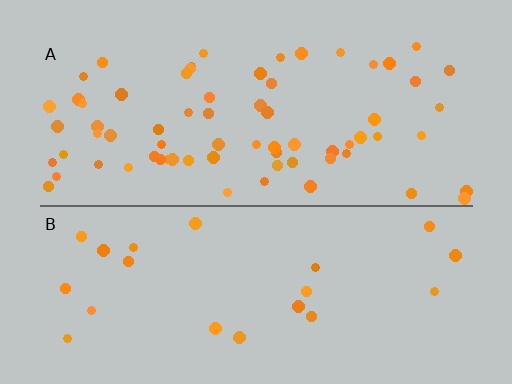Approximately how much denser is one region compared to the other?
Approximately 3.2× — region A over region B.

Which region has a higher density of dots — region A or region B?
A (the top).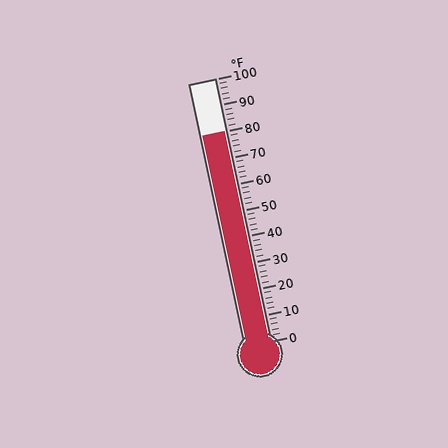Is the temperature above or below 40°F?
The temperature is above 40°F.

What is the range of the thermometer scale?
The thermometer scale ranges from 0°F to 100°F.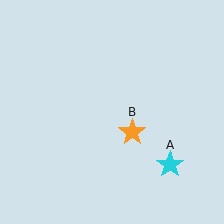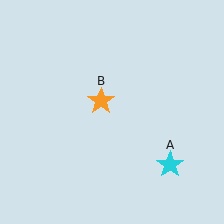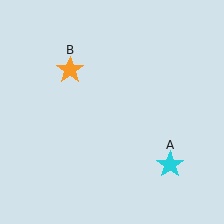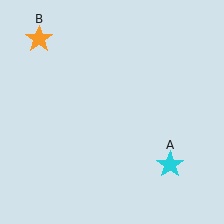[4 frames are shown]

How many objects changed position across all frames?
1 object changed position: orange star (object B).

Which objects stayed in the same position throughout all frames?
Cyan star (object A) remained stationary.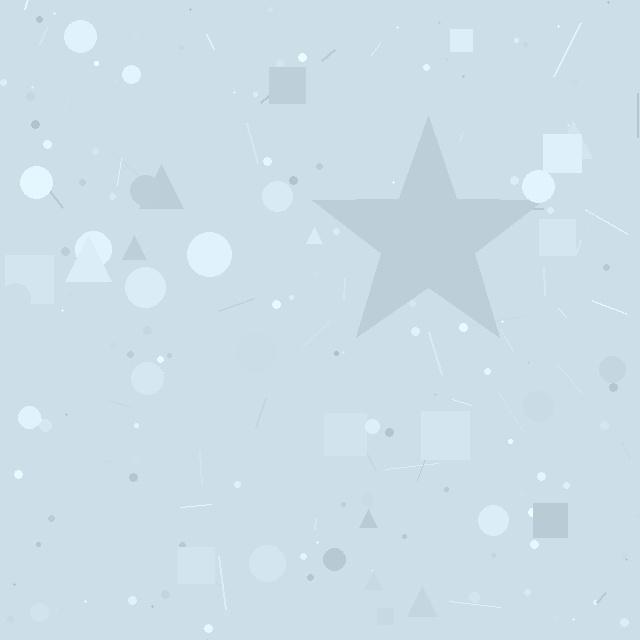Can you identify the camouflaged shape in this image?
The camouflaged shape is a star.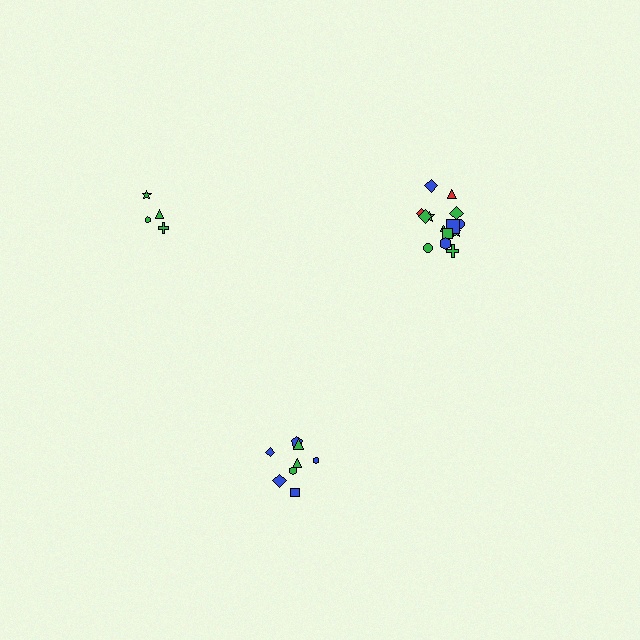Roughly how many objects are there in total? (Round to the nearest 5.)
Roughly 25 objects in total.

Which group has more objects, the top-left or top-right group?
The top-right group.